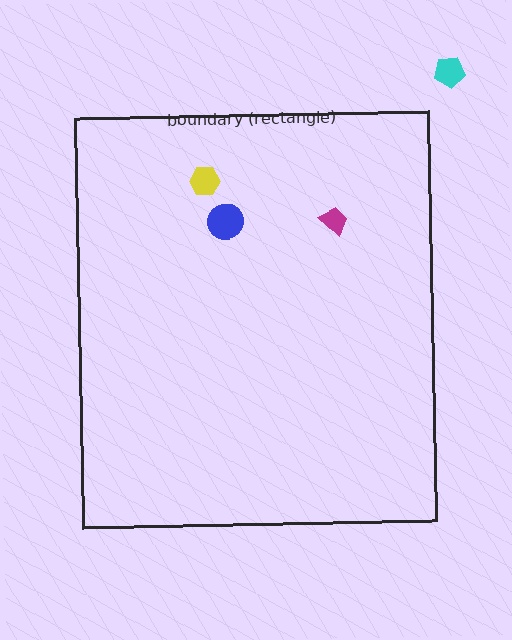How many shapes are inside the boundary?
3 inside, 1 outside.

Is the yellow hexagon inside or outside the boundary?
Inside.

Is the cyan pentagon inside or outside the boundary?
Outside.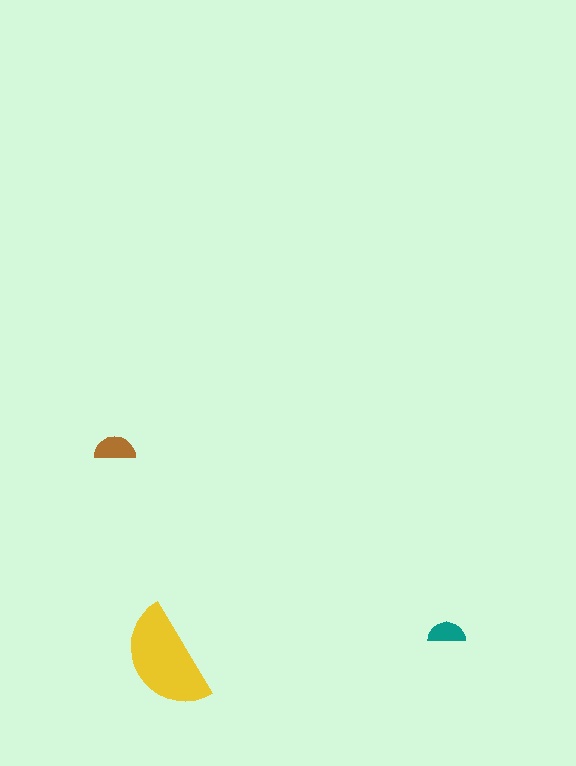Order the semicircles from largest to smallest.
the yellow one, the brown one, the teal one.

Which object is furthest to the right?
The teal semicircle is rightmost.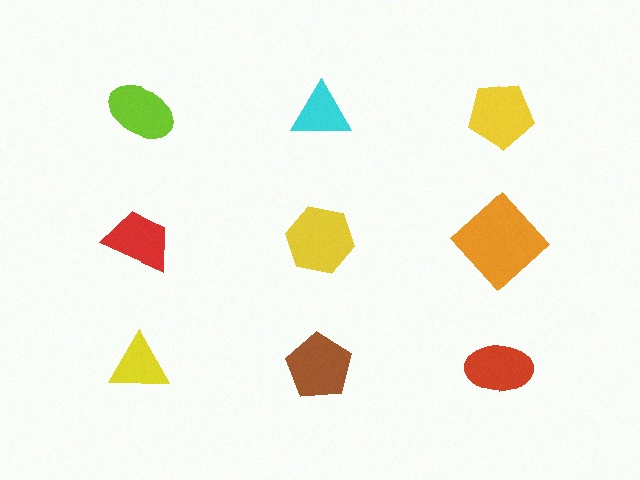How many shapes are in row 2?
3 shapes.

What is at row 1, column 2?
A cyan triangle.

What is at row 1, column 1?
A lime ellipse.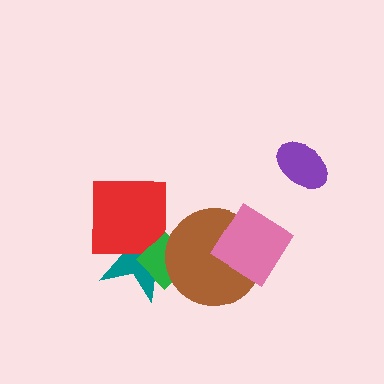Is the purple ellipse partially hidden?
No, no other shape covers it.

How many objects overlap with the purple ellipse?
0 objects overlap with the purple ellipse.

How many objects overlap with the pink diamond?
1 object overlaps with the pink diamond.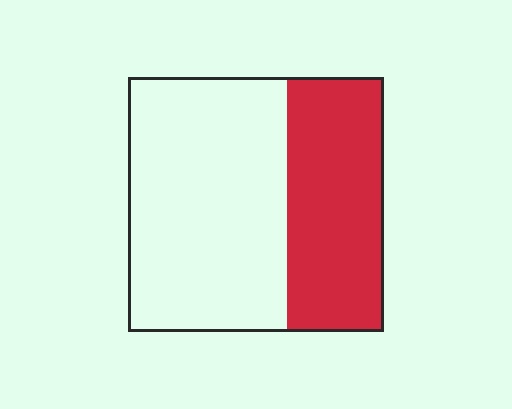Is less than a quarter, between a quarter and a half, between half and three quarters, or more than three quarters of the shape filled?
Between a quarter and a half.